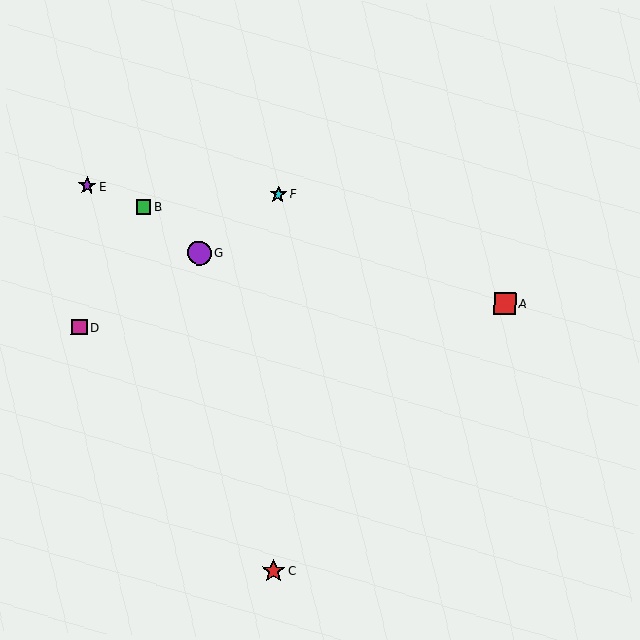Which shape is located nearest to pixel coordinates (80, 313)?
The magenta square (labeled D) at (79, 327) is nearest to that location.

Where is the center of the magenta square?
The center of the magenta square is at (79, 327).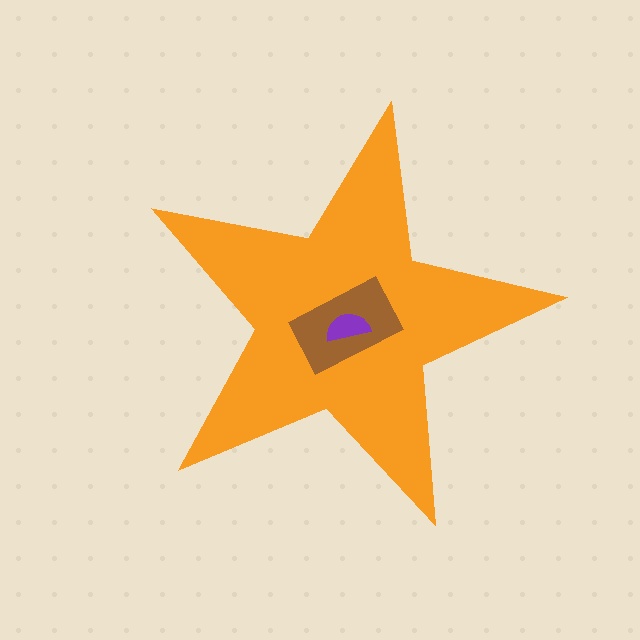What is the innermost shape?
The purple semicircle.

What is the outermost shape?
The orange star.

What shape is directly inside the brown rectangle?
The purple semicircle.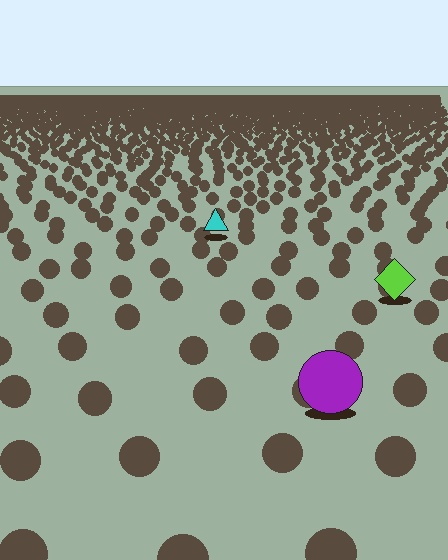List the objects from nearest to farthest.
From nearest to farthest: the purple circle, the lime diamond, the cyan triangle.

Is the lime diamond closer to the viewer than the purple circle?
No. The purple circle is closer — you can tell from the texture gradient: the ground texture is coarser near it.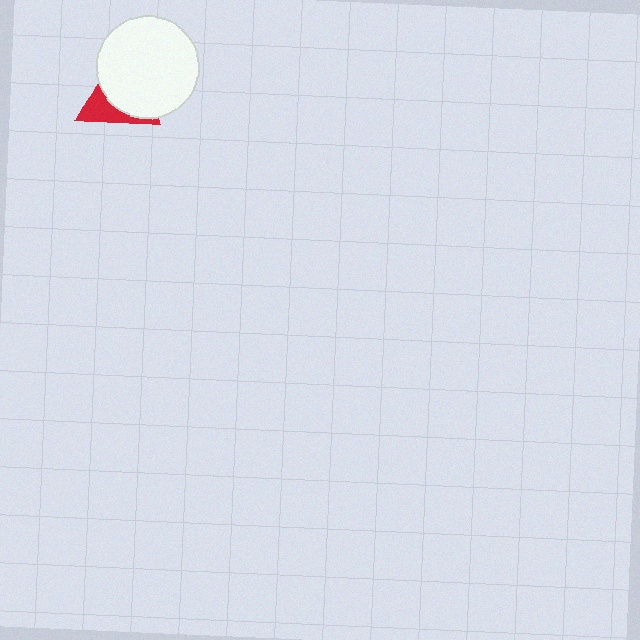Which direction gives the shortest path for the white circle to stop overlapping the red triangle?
Moving toward the upper-right gives the shortest separation.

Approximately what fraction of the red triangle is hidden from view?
Roughly 64% of the red triangle is hidden behind the white circle.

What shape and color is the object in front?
The object in front is a white circle.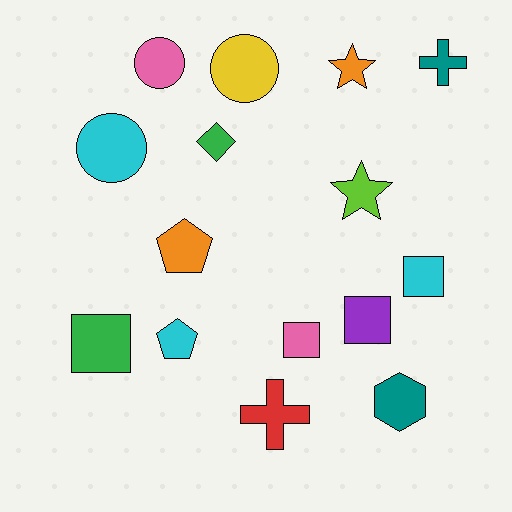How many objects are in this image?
There are 15 objects.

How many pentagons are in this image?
There are 2 pentagons.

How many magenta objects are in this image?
There are no magenta objects.